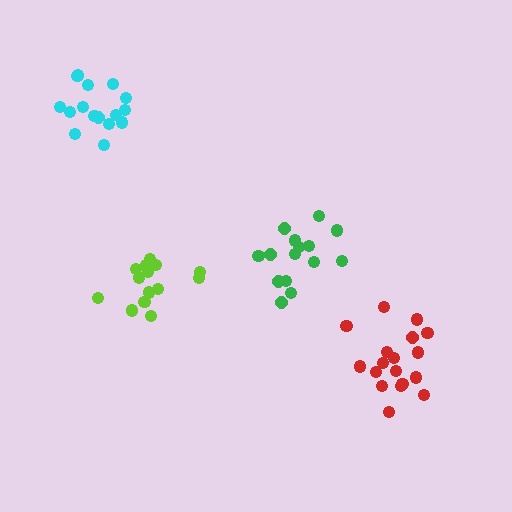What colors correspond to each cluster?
The clusters are colored: cyan, lime, green, red.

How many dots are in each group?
Group 1: 16 dots, Group 2: 14 dots, Group 3: 15 dots, Group 4: 18 dots (63 total).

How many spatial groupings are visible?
There are 4 spatial groupings.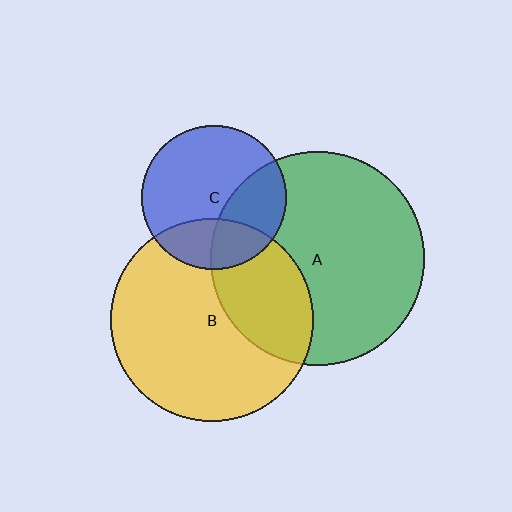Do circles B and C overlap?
Yes.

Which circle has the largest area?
Circle A (green).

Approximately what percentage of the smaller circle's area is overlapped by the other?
Approximately 25%.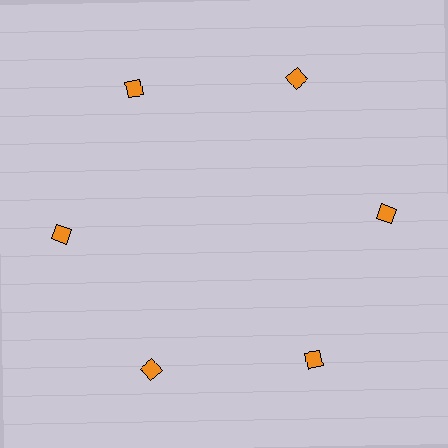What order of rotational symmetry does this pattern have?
This pattern has 6-fold rotational symmetry.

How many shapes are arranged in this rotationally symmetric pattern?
There are 6 shapes, arranged in 6 groups of 1.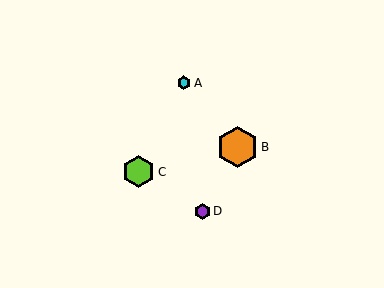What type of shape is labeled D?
Shape D is a purple hexagon.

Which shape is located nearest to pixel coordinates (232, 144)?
The orange hexagon (labeled B) at (237, 147) is nearest to that location.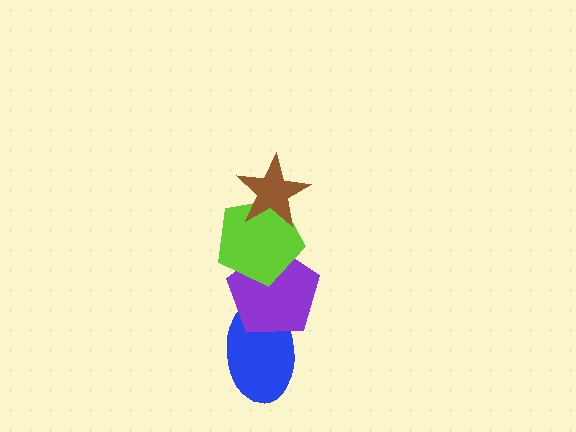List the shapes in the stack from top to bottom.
From top to bottom: the brown star, the lime pentagon, the purple pentagon, the blue ellipse.